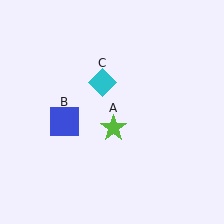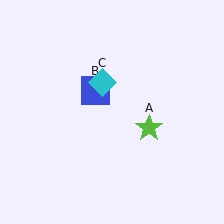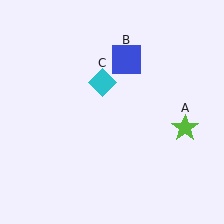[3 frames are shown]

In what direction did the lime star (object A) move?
The lime star (object A) moved right.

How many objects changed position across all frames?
2 objects changed position: lime star (object A), blue square (object B).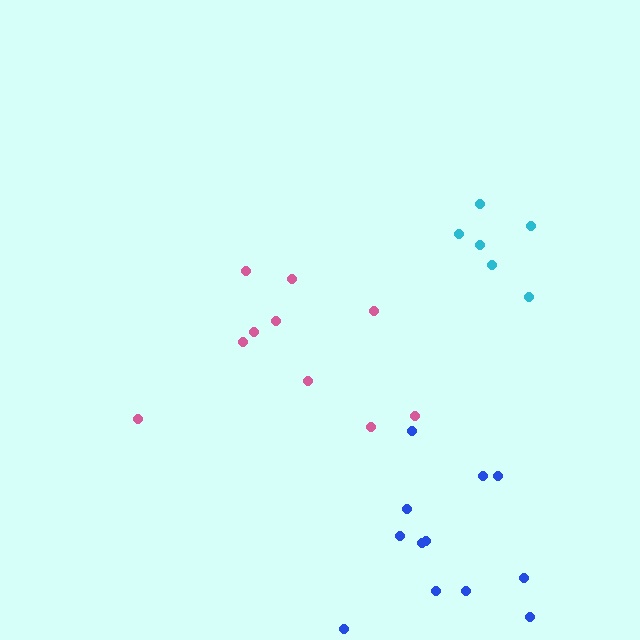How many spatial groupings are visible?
There are 3 spatial groupings.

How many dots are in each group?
Group 1: 10 dots, Group 2: 6 dots, Group 3: 12 dots (28 total).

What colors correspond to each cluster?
The clusters are colored: pink, cyan, blue.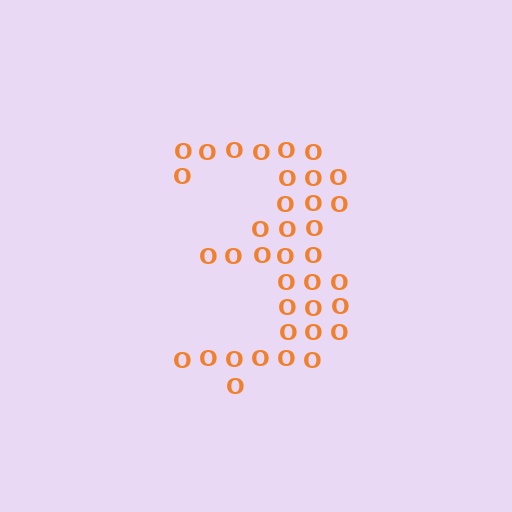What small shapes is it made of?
It is made of small letter O's.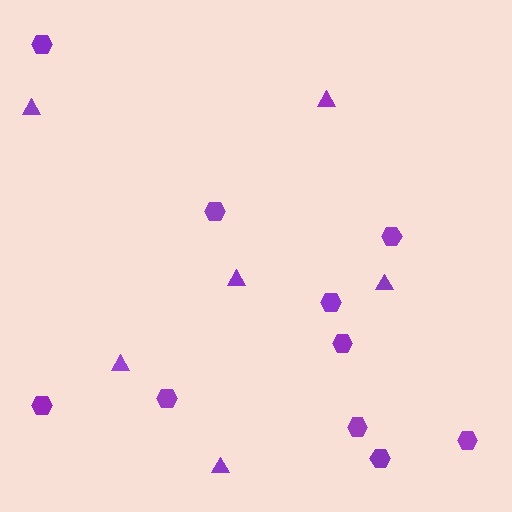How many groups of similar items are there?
There are 2 groups: one group of hexagons (10) and one group of triangles (6).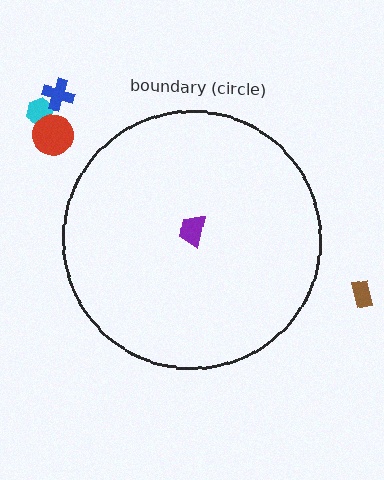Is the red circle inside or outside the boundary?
Outside.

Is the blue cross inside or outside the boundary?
Outside.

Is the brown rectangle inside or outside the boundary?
Outside.